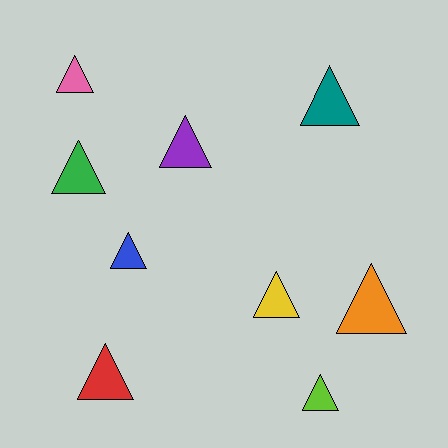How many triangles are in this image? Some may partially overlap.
There are 9 triangles.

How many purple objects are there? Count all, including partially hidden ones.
There is 1 purple object.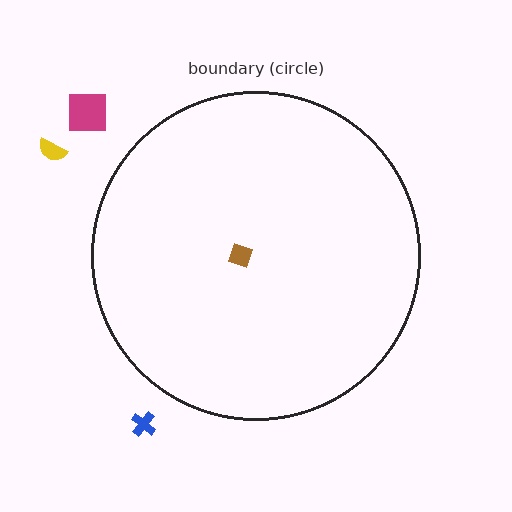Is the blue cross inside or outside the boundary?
Outside.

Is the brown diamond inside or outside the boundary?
Inside.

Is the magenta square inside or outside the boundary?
Outside.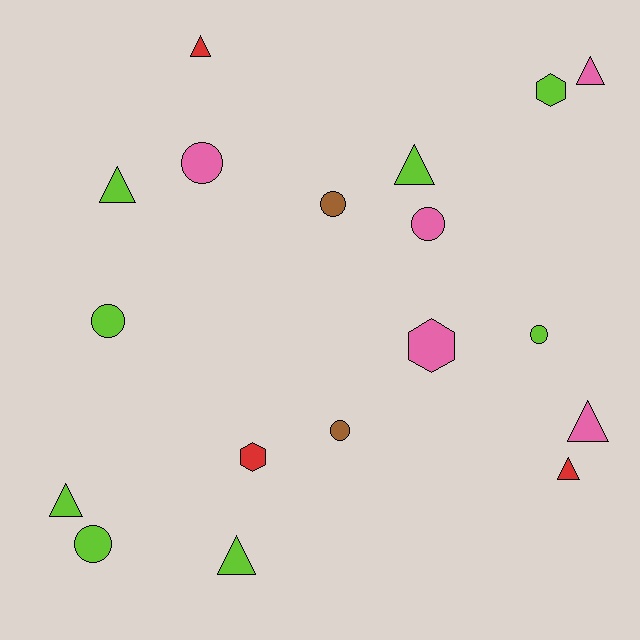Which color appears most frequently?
Lime, with 8 objects.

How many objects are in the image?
There are 18 objects.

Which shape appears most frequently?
Triangle, with 8 objects.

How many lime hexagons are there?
There is 1 lime hexagon.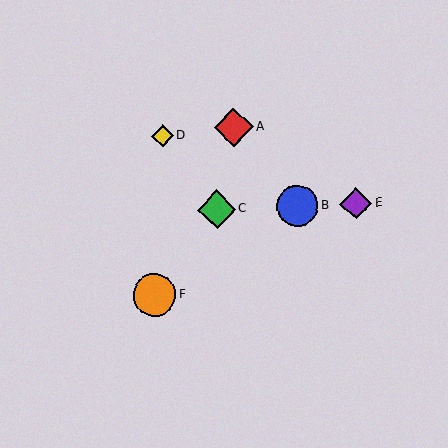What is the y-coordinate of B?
Object B is at y≈206.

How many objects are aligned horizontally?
3 objects (B, C, E) are aligned horizontally.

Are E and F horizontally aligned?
No, E is at y≈203 and F is at y≈295.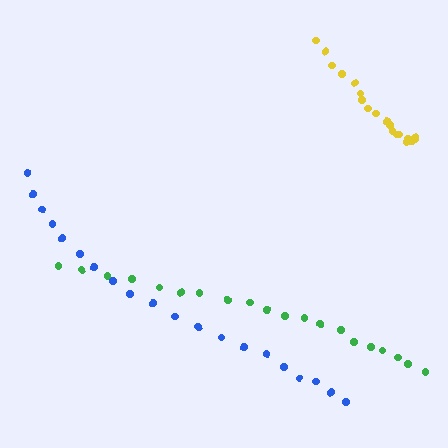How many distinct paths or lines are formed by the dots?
There are 3 distinct paths.